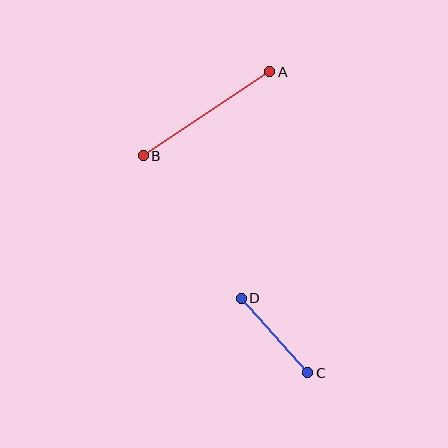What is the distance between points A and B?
The distance is approximately 152 pixels.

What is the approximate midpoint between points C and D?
The midpoint is at approximately (274, 335) pixels.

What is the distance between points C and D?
The distance is approximately 100 pixels.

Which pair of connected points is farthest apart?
Points A and B are farthest apart.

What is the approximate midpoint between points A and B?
The midpoint is at approximately (206, 114) pixels.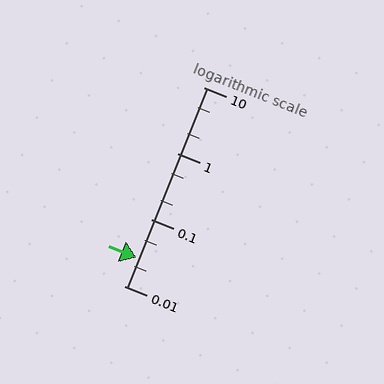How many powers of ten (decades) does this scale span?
The scale spans 3 decades, from 0.01 to 10.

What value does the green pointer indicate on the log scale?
The pointer indicates approximately 0.027.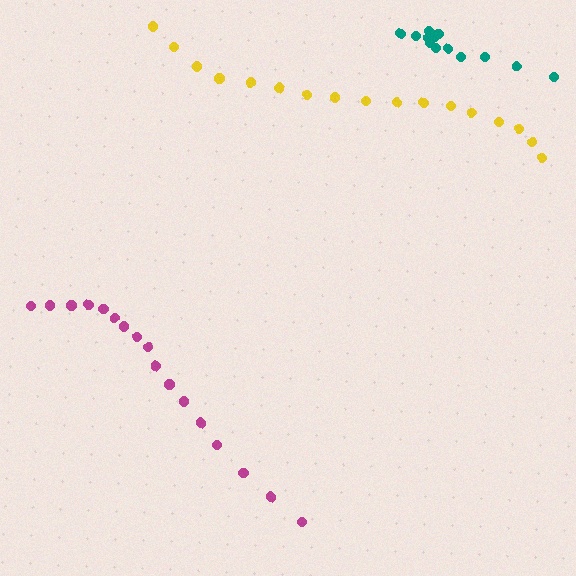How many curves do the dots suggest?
There are 3 distinct paths.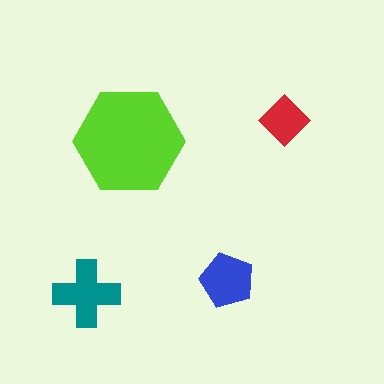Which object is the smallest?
The red diamond.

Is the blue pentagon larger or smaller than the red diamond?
Larger.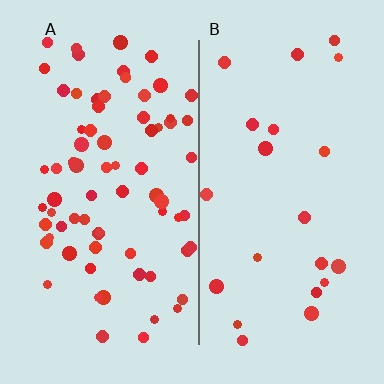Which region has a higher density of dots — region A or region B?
A (the left).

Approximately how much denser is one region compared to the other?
Approximately 3.3× — region A over region B.